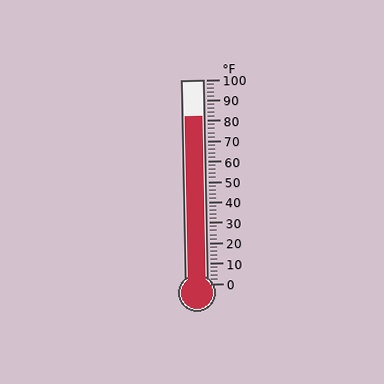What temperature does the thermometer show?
The thermometer shows approximately 82°F.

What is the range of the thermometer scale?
The thermometer scale ranges from 0°F to 100°F.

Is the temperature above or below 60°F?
The temperature is above 60°F.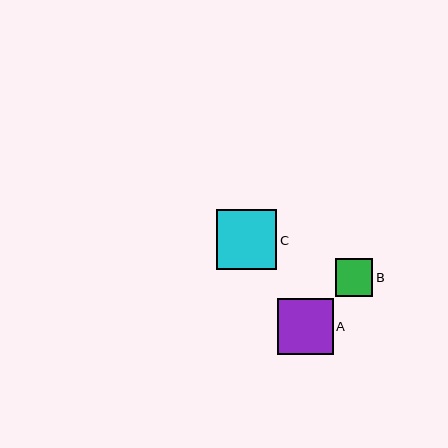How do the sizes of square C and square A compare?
Square C and square A are approximately the same size.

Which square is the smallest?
Square B is the smallest with a size of approximately 38 pixels.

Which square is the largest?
Square C is the largest with a size of approximately 60 pixels.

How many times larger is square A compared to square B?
Square A is approximately 1.5 times the size of square B.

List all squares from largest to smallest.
From largest to smallest: C, A, B.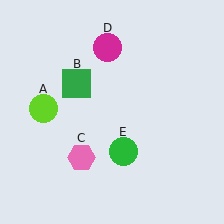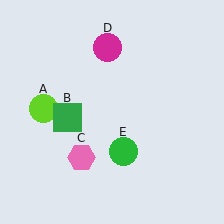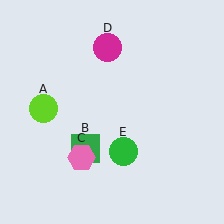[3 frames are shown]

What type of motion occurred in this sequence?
The green square (object B) rotated counterclockwise around the center of the scene.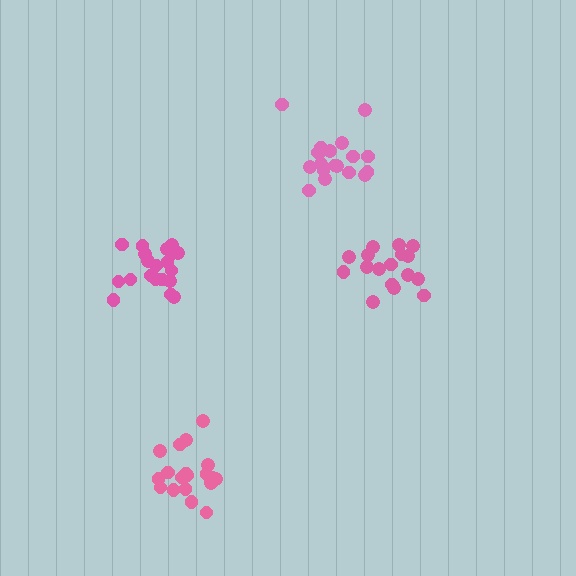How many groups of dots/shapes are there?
There are 4 groups.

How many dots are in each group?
Group 1: 17 dots, Group 2: 20 dots, Group 3: 19 dots, Group 4: 19 dots (75 total).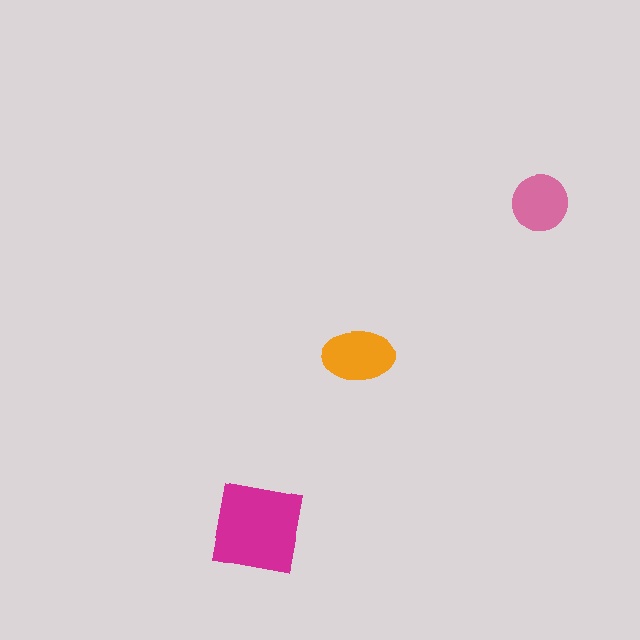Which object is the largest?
The magenta square.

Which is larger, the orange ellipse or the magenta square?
The magenta square.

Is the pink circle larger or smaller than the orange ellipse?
Smaller.